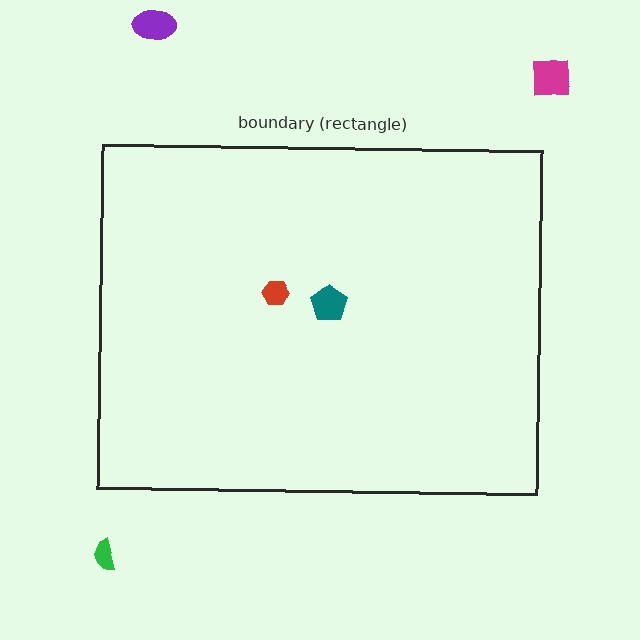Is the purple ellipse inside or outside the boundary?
Outside.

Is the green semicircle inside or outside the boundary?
Outside.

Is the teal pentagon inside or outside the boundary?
Inside.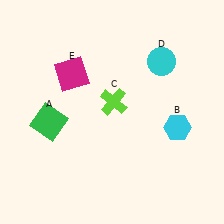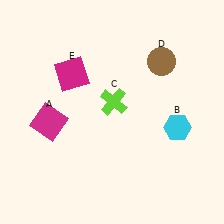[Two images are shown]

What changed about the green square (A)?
In Image 1, A is green. In Image 2, it changed to magenta.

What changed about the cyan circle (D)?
In Image 1, D is cyan. In Image 2, it changed to brown.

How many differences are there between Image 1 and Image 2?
There are 2 differences between the two images.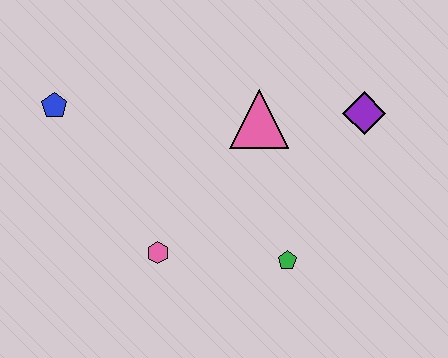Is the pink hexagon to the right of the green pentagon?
No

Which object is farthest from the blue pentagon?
The purple diamond is farthest from the blue pentagon.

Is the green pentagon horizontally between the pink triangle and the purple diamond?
Yes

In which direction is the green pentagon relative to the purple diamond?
The green pentagon is below the purple diamond.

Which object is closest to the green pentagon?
The pink hexagon is closest to the green pentagon.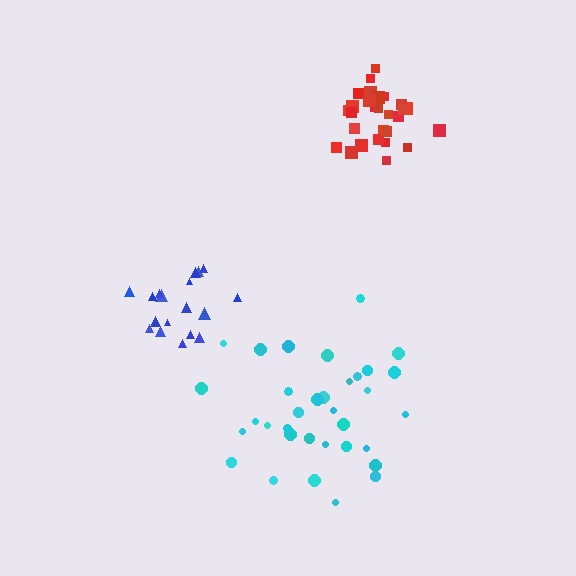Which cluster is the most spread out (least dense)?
Cyan.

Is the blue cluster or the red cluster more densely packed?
Red.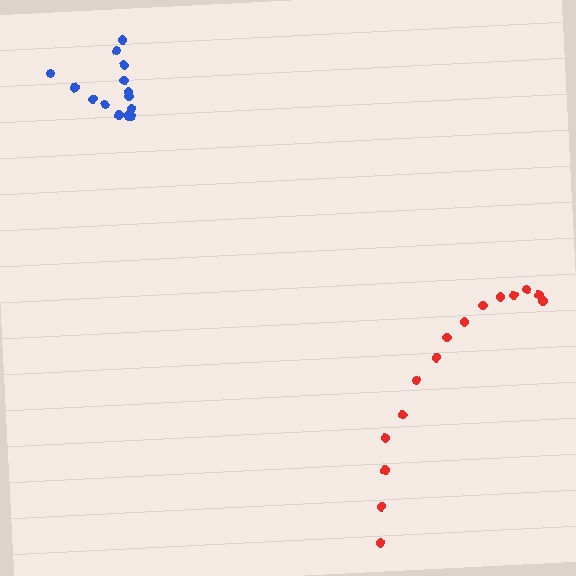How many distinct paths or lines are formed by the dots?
There are 2 distinct paths.